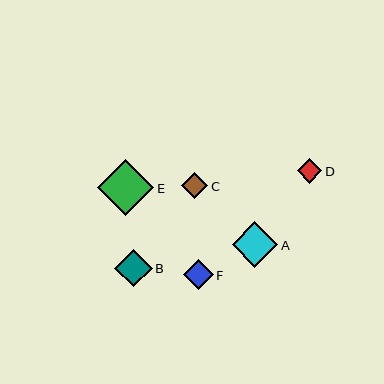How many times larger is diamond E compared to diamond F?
Diamond E is approximately 1.9 times the size of diamond F.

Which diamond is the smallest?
Diamond D is the smallest with a size of approximately 24 pixels.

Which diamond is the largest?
Diamond E is the largest with a size of approximately 56 pixels.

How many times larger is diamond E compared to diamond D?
Diamond E is approximately 2.3 times the size of diamond D.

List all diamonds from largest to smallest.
From largest to smallest: E, A, B, F, C, D.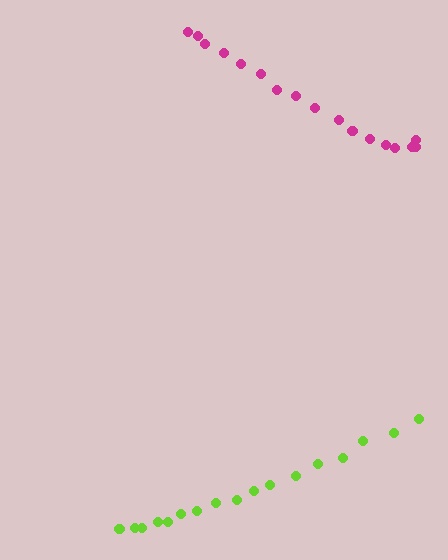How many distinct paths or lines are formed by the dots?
There are 2 distinct paths.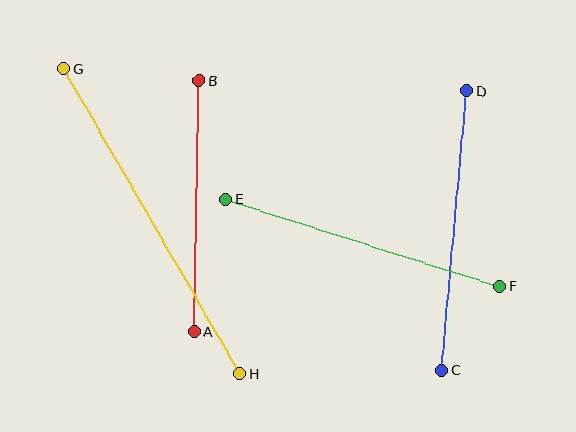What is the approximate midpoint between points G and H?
The midpoint is at approximately (152, 221) pixels.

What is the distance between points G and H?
The distance is approximately 352 pixels.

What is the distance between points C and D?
The distance is approximately 280 pixels.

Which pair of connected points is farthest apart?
Points G and H are farthest apart.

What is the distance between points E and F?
The distance is approximately 287 pixels.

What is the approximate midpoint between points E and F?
The midpoint is at approximately (363, 242) pixels.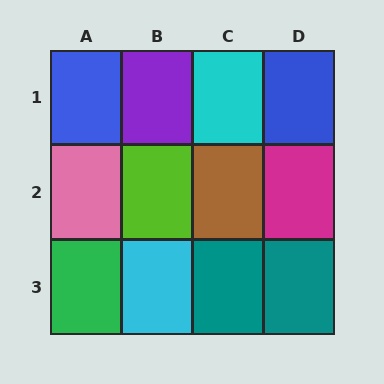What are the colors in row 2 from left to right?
Pink, lime, brown, magenta.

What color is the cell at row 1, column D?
Blue.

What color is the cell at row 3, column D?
Teal.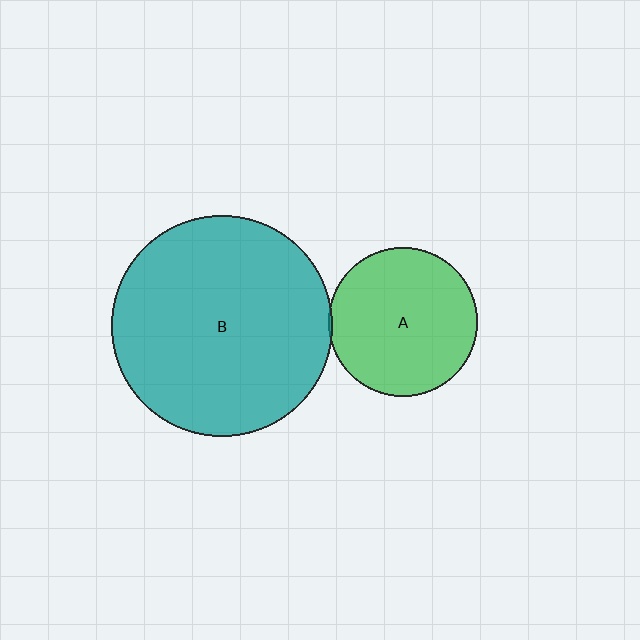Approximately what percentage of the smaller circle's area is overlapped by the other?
Approximately 5%.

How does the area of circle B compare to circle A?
Approximately 2.2 times.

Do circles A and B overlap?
Yes.